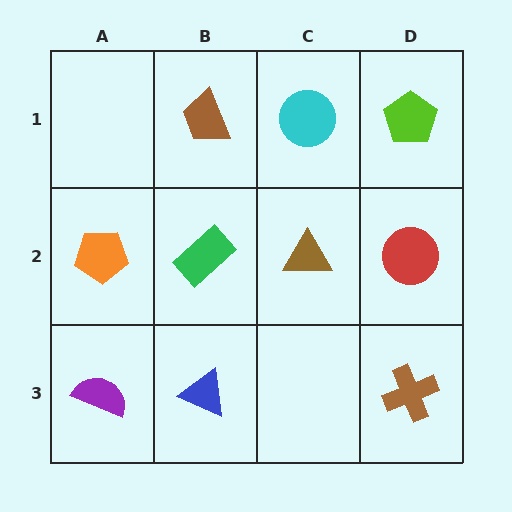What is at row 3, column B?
A blue triangle.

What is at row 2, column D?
A red circle.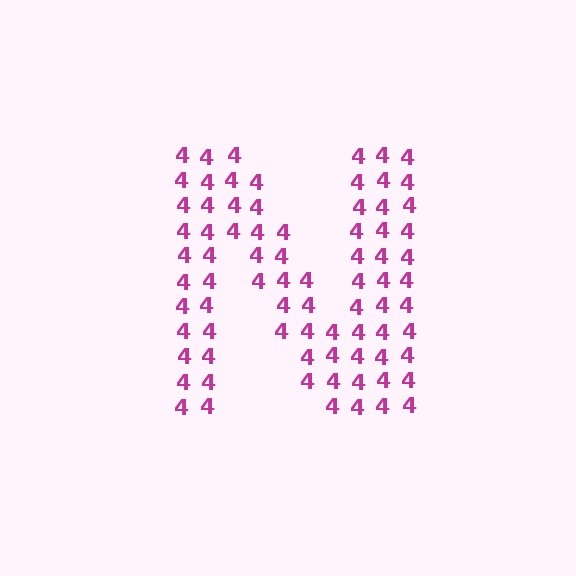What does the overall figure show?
The overall figure shows the letter N.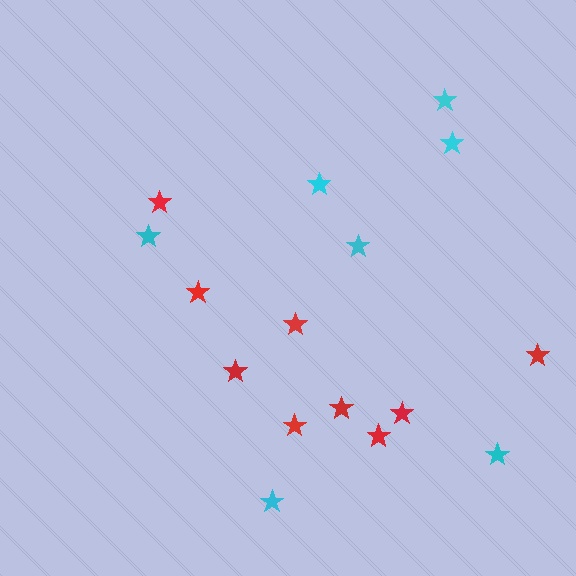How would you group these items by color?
There are 2 groups: one group of cyan stars (7) and one group of red stars (9).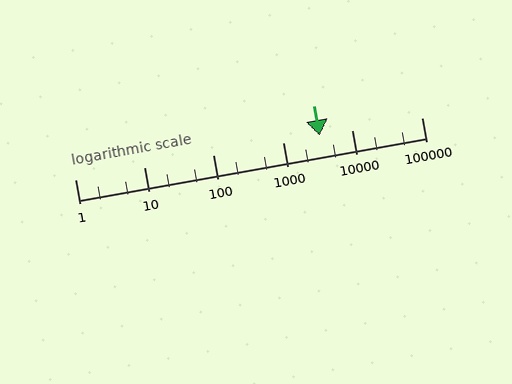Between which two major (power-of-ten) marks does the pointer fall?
The pointer is between 1000 and 10000.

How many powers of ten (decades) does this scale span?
The scale spans 5 decades, from 1 to 100000.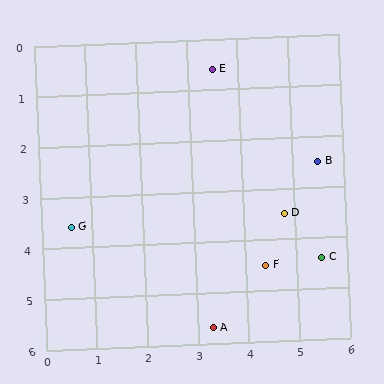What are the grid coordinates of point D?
Point D is at approximately (4.8, 3.5).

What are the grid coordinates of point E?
Point E is at approximately (3.5, 0.6).